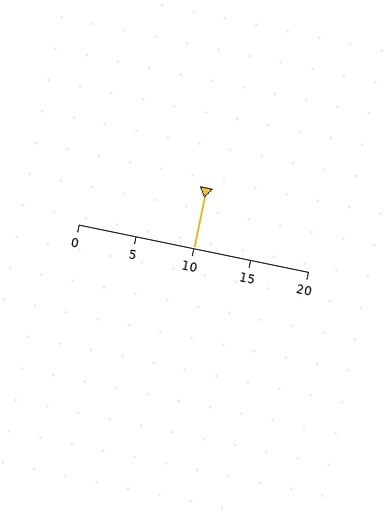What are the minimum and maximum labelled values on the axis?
The axis runs from 0 to 20.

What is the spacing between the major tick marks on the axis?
The major ticks are spaced 5 apart.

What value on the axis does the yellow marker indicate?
The marker indicates approximately 10.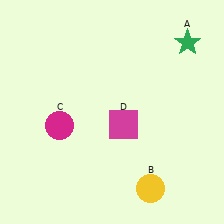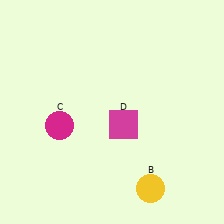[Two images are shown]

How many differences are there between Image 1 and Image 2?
There is 1 difference between the two images.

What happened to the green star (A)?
The green star (A) was removed in Image 2. It was in the top-right area of Image 1.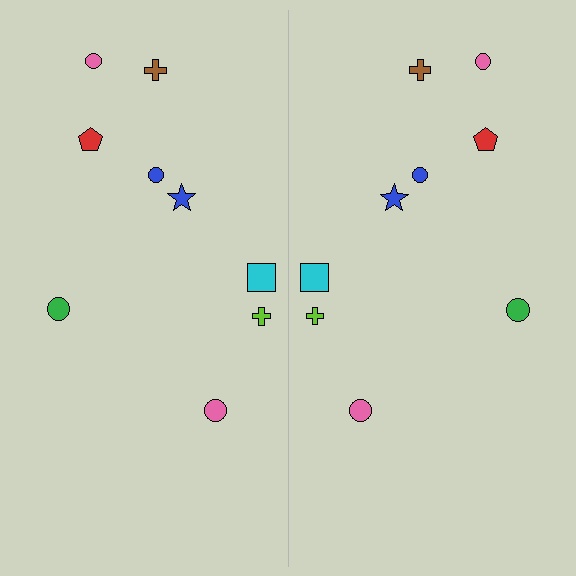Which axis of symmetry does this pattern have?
The pattern has a vertical axis of symmetry running through the center of the image.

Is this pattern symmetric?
Yes, this pattern has bilateral (reflection) symmetry.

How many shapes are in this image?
There are 18 shapes in this image.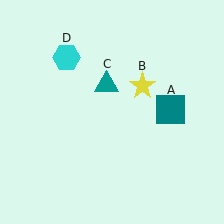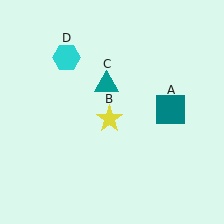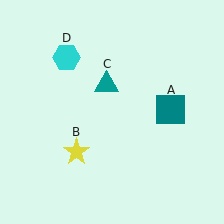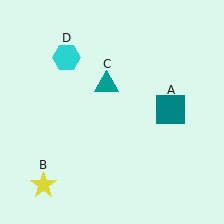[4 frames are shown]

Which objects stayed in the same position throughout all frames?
Teal square (object A) and teal triangle (object C) and cyan hexagon (object D) remained stationary.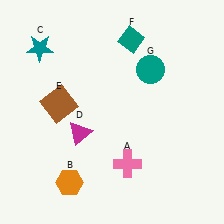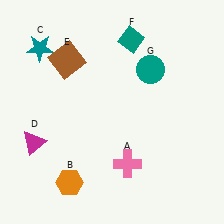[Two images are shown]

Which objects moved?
The objects that moved are: the magenta triangle (D), the brown square (E).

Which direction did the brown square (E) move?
The brown square (E) moved up.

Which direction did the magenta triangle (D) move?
The magenta triangle (D) moved left.